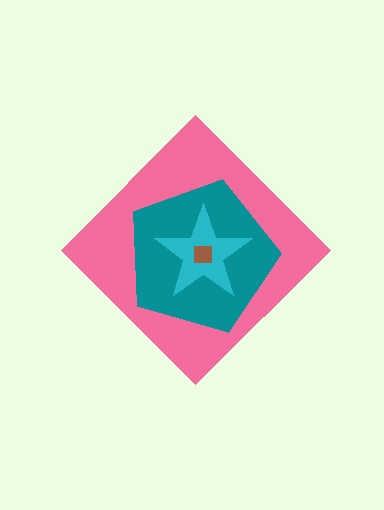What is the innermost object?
The brown square.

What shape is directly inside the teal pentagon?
The cyan star.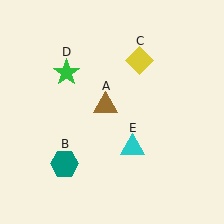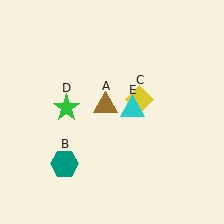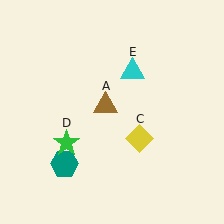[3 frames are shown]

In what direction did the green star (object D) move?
The green star (object D) moved down.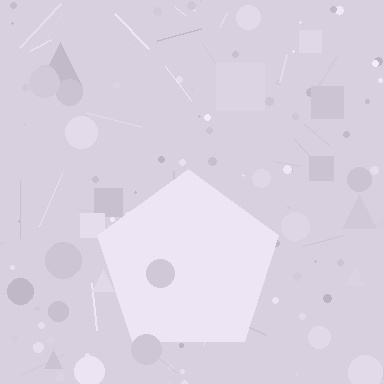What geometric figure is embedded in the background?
A pentagon is embedded in the background.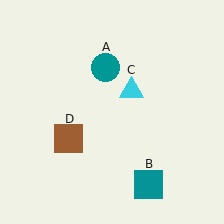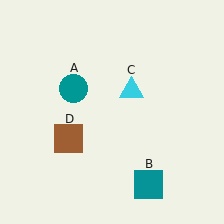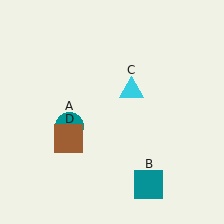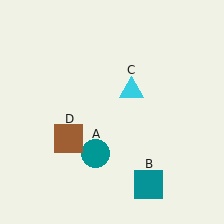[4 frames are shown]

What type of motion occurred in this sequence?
The teal circle (object A) rotated counterclockwise around the center of the scene.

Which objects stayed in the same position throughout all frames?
Teal square (object B) and cyan triangle (object C) and brown square (object D) remained stationary.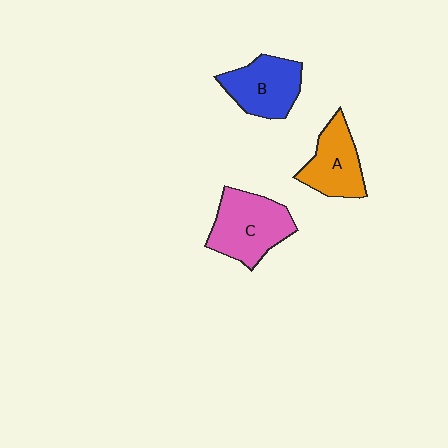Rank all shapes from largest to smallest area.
From largest to smallest: C (pink), B (blue), A (orange).